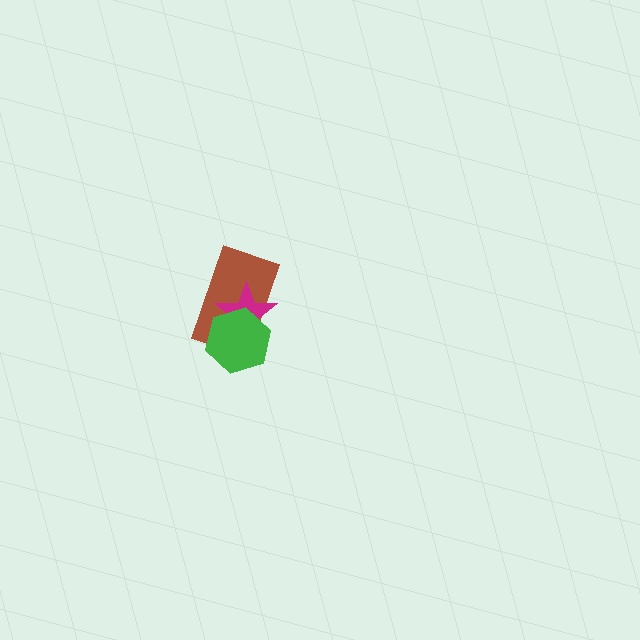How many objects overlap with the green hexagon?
2 objects overlap with the green hexagon.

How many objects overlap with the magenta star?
2 objects overlap with the magenta star.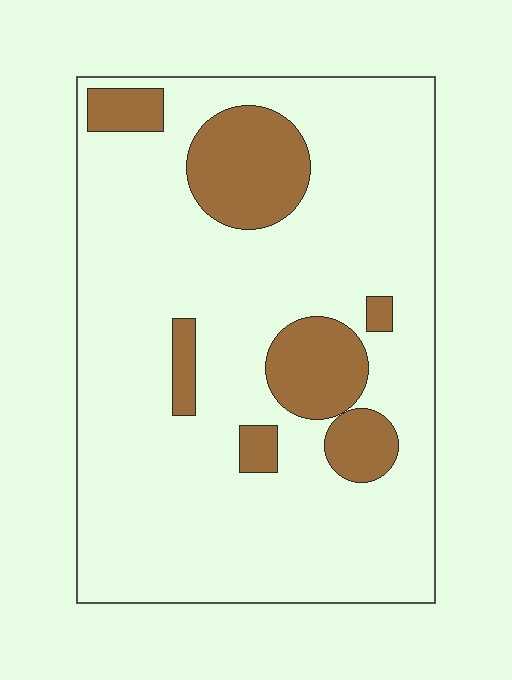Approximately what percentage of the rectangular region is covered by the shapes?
Approximately 20%.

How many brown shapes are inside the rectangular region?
7.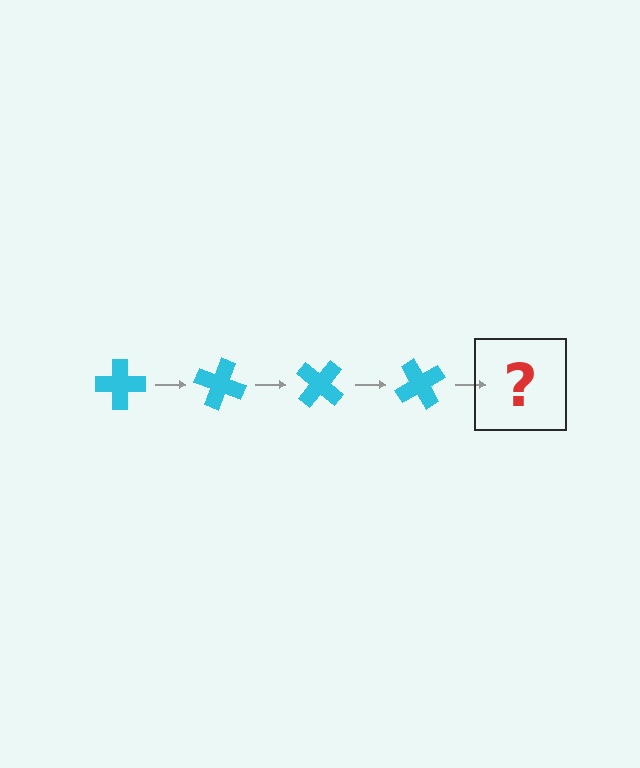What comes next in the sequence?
The next element should be a cyan cross rotated 80 degrees.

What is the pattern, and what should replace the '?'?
The pattern is that the cross rotates 20 degrees each step. The '?' should be a cyan cross rotated 80 degrees.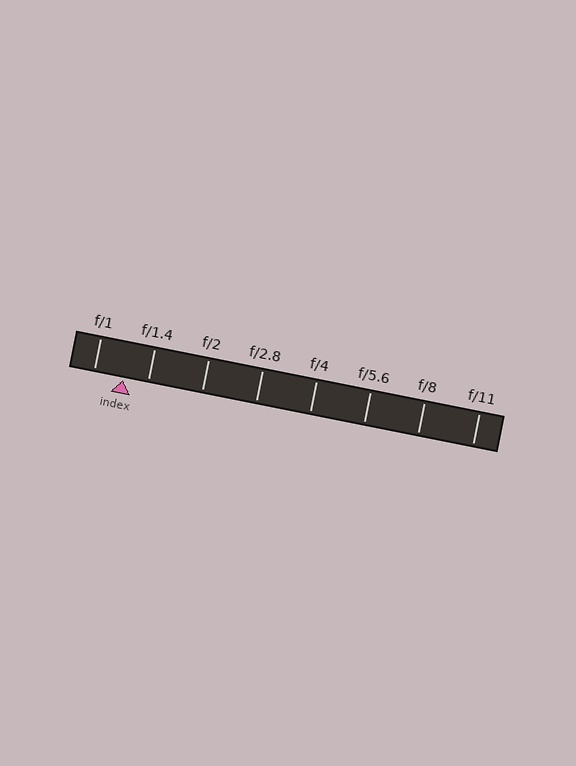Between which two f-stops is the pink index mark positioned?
The index mark is between f/1 and f/1.4.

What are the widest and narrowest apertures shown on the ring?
The widest aperture shown is f/1 and the narrowest is f/11.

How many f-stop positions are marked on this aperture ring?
There are 8 f-stop positions marked.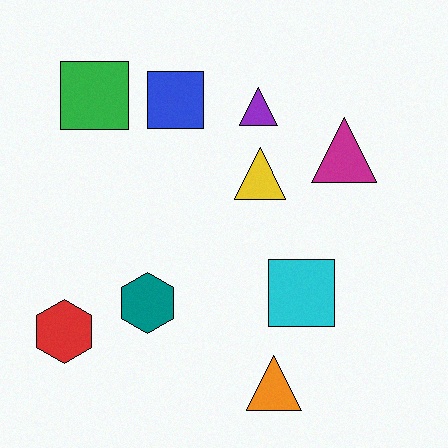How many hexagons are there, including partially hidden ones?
There are 2 hexagons.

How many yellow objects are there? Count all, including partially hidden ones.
There is 1 yellow object.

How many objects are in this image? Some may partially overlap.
There are 9 objects.